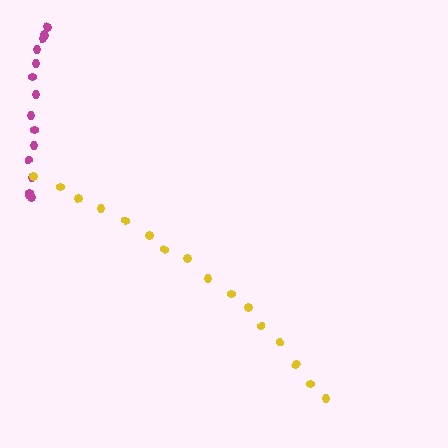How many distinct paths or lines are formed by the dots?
There are 2 distinct paths.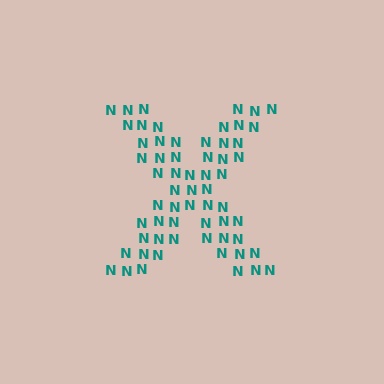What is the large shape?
The large shape is the letter X.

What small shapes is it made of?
It is made of small letter N's.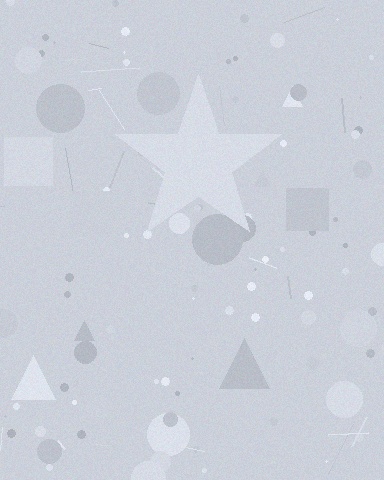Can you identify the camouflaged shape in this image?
The camouflaged shape is a star.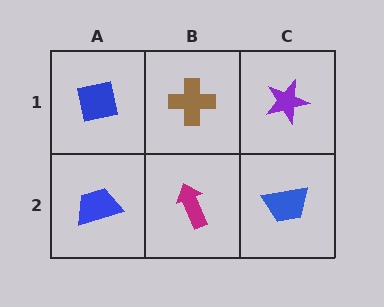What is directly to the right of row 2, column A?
A magenta arrow.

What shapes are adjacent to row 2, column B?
A brown cross (row 1, column B), a blue trapezoid (row 2, column A), a blue trapezoid (row 2, column C).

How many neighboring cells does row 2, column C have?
2.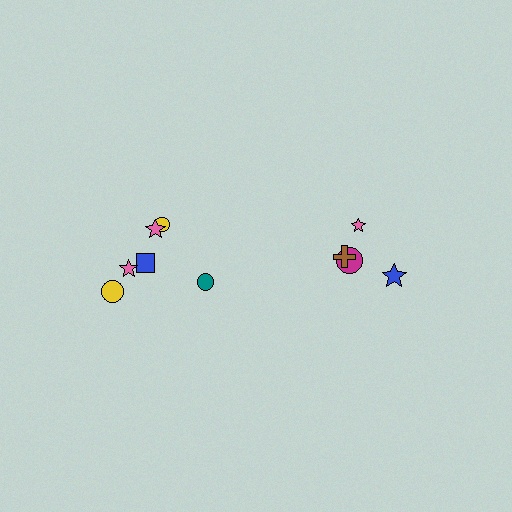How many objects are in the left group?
There are 6 objects.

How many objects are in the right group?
There are 4 objects.